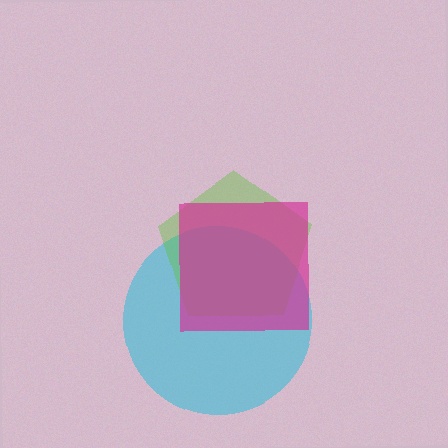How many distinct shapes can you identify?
There are 3 distinct shapes: a cyan circle, a lime pentagon, a magenta square.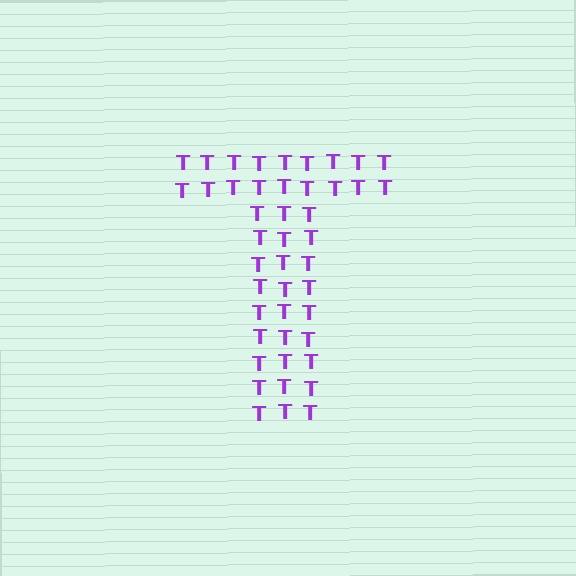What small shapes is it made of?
It is made of small letter T's.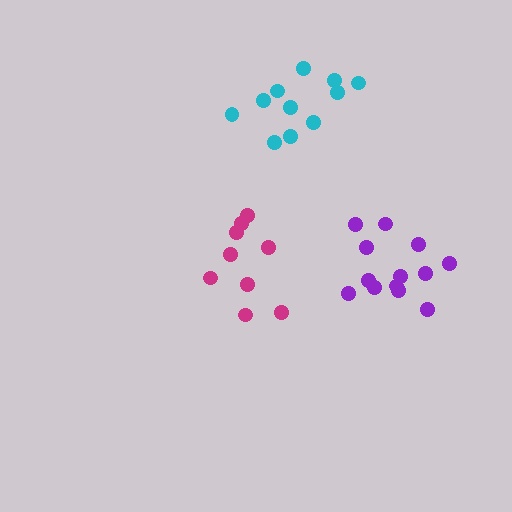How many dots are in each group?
Group 1: 11 dots, Group 2: 13 dots, Group 3: 9 dots (33 total).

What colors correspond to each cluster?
The clusters are colored: cyan, purple, magenta.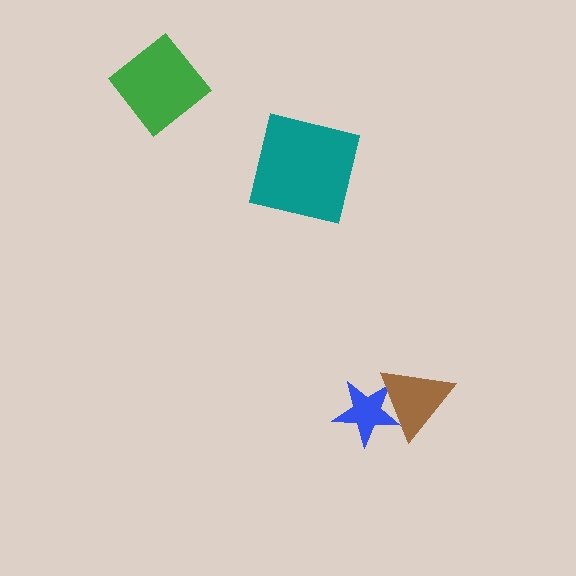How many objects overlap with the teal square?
0 objects overlap with the teal square.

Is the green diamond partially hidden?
No, no other shape covers it.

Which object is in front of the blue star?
The brown triangle is in front of the blue star.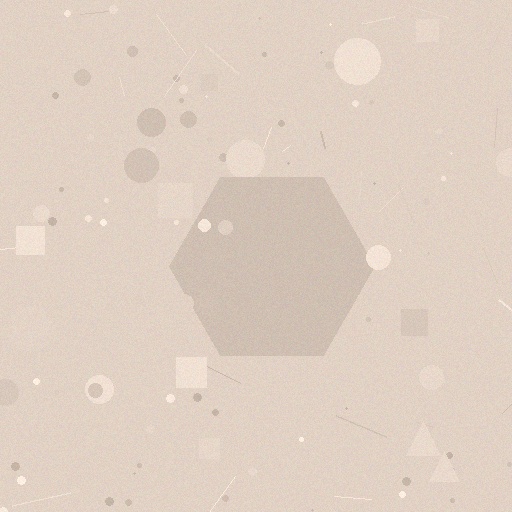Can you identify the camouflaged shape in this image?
The camouflaged shape is a hexagon.